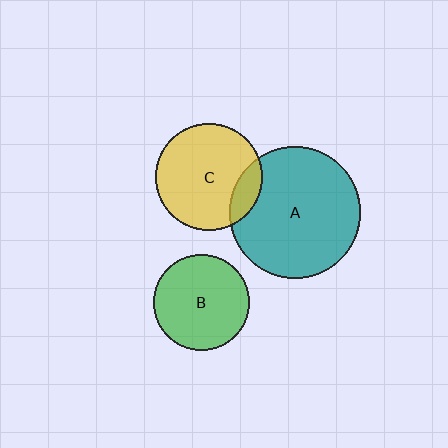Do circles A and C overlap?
Yes.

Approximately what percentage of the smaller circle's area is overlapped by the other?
Approximately 15%.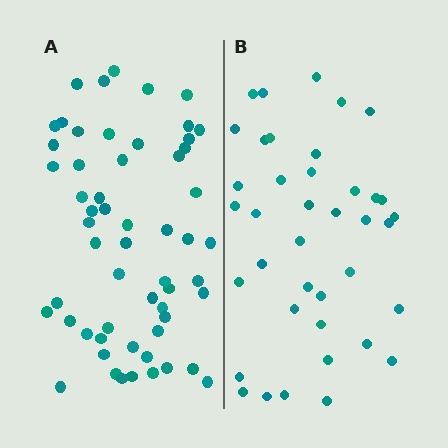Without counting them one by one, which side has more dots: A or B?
Region A (the left region) has more dots.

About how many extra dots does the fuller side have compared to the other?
Region A has approximately 20 more dots than region B.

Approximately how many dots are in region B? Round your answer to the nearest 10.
About 40 dots. (The exact count is 39, which rounds to 40.)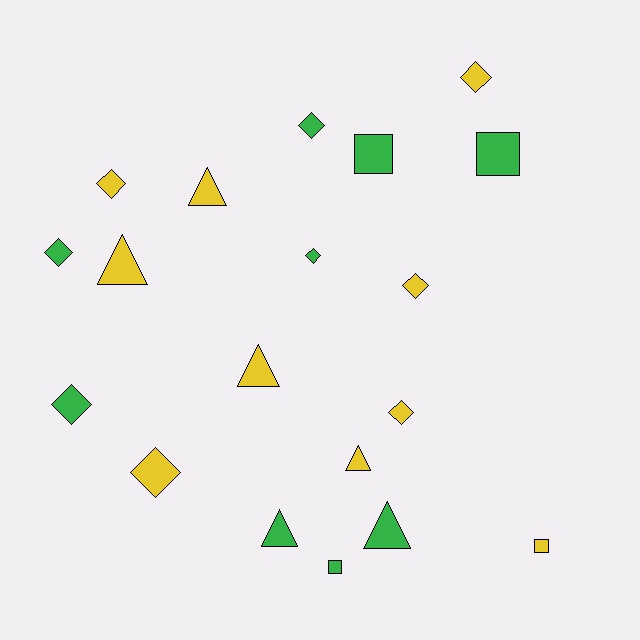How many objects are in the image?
There are 19 objects.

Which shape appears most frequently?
Diamond, with 9 objects.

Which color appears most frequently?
Yellow, with 10 objects.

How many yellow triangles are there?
There are 4 yellow triangles.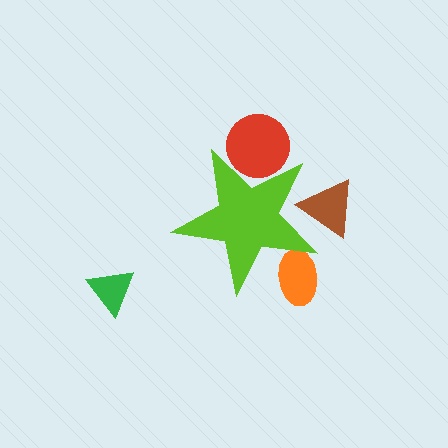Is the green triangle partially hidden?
No, the green triangle is fully visible.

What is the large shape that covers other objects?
A lime star.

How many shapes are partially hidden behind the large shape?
3 shapes are partially hidden.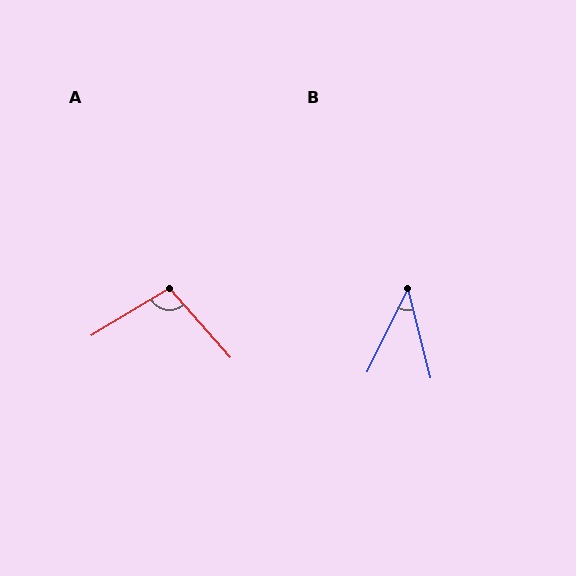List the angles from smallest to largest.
B (40°), A (100°).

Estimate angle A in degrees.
Approximately 100 degrees.